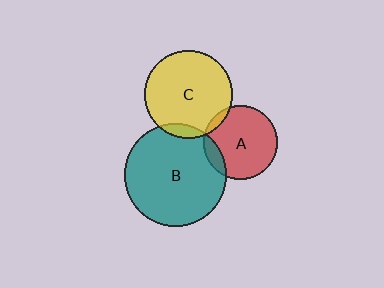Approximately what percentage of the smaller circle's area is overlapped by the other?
Approximately 10%.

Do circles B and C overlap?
Yes.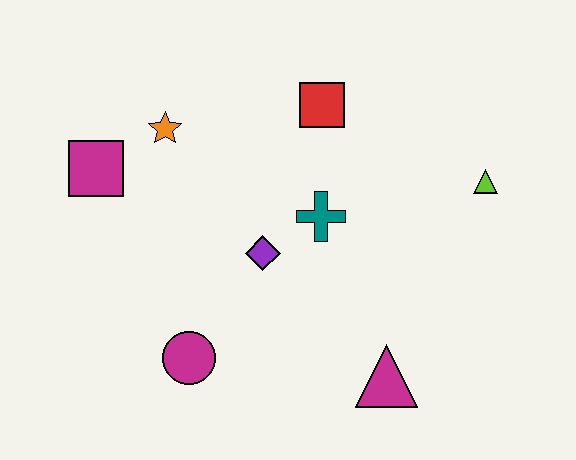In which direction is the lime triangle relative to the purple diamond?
The lime triangle is to the right of the purple diamond.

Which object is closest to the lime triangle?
The teal cross is closest to the lime triangle.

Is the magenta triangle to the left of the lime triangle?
Yes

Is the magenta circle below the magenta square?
Yes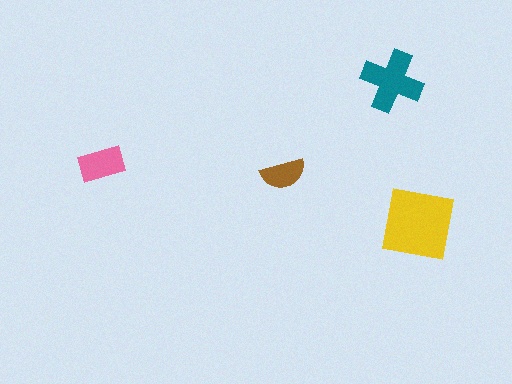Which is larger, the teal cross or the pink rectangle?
The teal cross.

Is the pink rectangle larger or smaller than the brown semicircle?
Larger.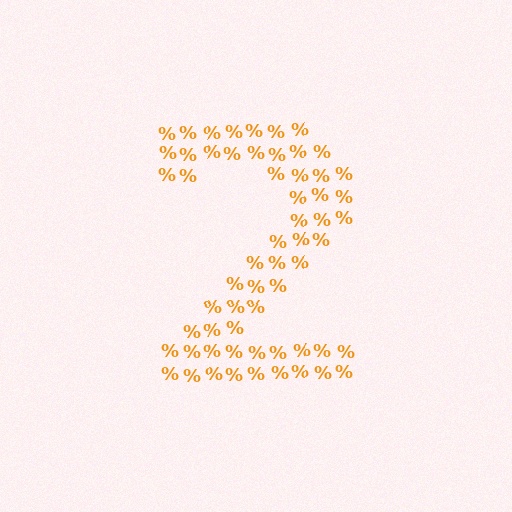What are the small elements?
The small elements are percent signs.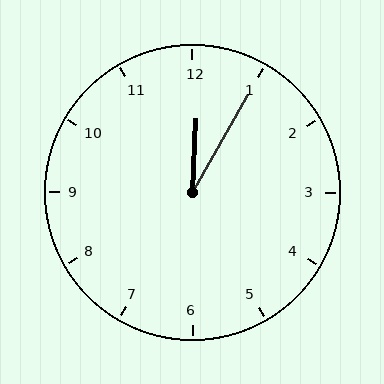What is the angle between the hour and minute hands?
Approximately 28 degrees.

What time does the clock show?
12:05.